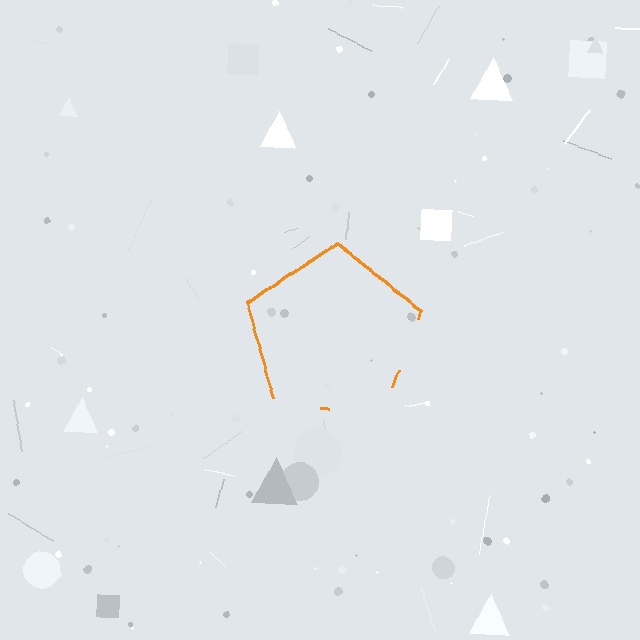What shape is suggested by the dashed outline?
The dashed outline suggests a pentagon.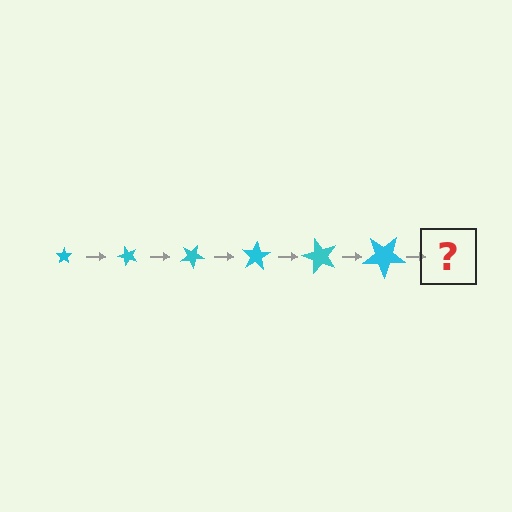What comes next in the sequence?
The next element should be a star, larger than the previous one and rotated 300 degrees from the start.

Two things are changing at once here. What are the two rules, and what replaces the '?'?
The two rules are that the star grows larger each step and it rotates 50 degrees each step. The '?' should be a star, larger than the previous one and rotated 300 degrees from the start.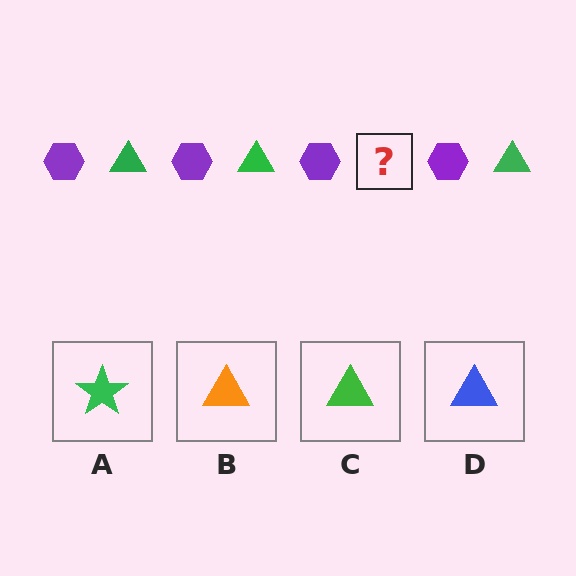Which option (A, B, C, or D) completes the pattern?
C.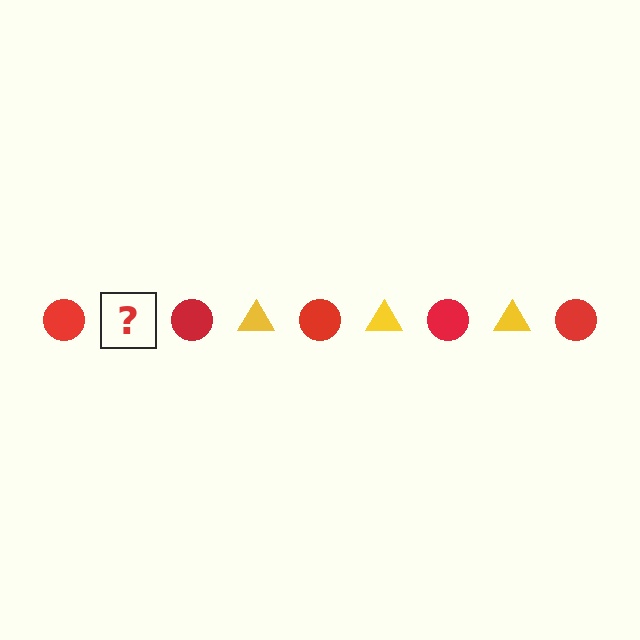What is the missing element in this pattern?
The missing element is a yellow triangle.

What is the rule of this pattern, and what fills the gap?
The rule is that the pattern alternates between red circle and yellow triangle. The gap should be filled with a yellow triangle.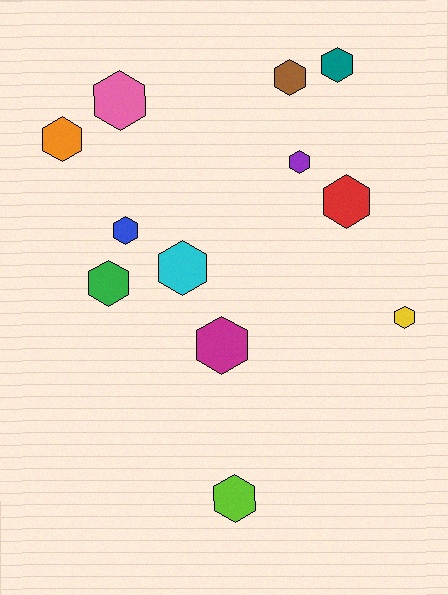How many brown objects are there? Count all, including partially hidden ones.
There is 1 brown object.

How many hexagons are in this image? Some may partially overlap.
There are 12 hexagons.